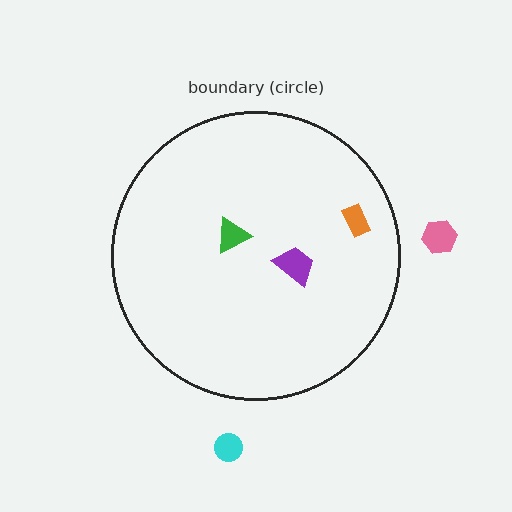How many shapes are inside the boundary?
3 inside, 2 outside.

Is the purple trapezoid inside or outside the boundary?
Inside.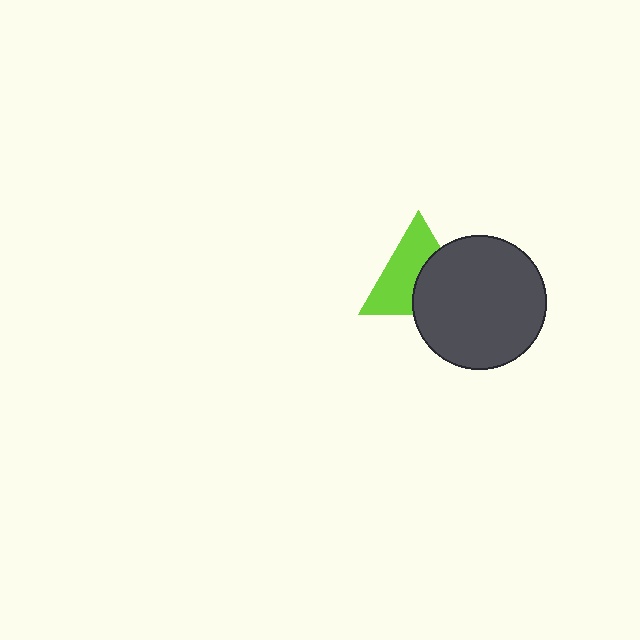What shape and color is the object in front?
The object in front is a dark gray circle.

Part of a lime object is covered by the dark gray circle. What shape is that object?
It is a triangle.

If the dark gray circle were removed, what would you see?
You would see the complete lime triangle.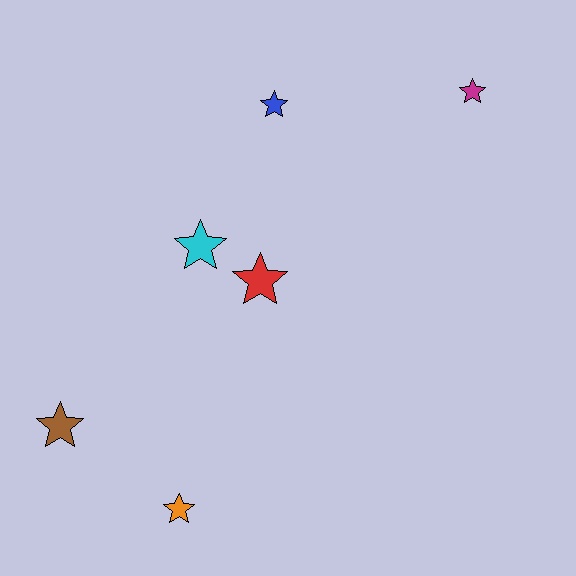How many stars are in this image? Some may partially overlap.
There are 6 stars.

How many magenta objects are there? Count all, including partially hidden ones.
There is 1 magenta object.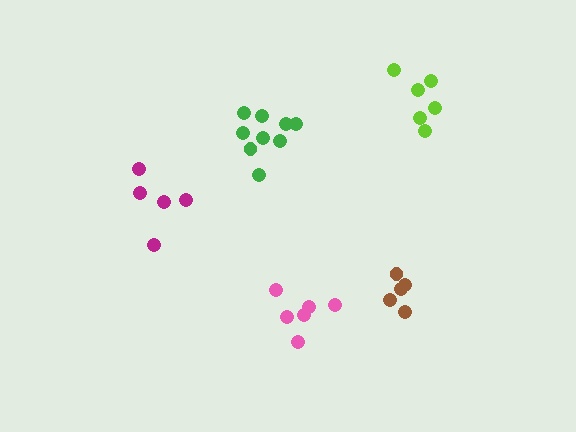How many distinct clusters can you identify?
There are 5 distinct clusters.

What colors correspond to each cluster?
The clusters are colored: magenta, lime, pink, brown, green.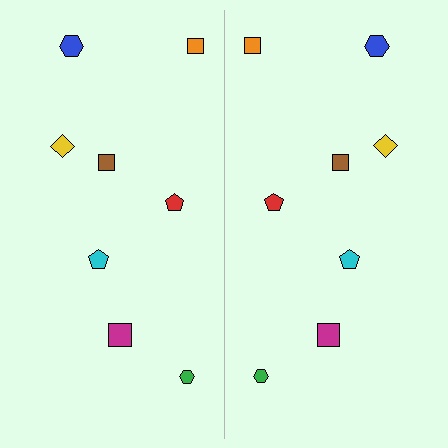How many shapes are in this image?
There are 16 shapes in this image.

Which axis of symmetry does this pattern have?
The pattern has a vertical axis of symmetry running through the center of the image.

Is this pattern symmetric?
Yes, this pattern has bilateral (reflection) symmetry.